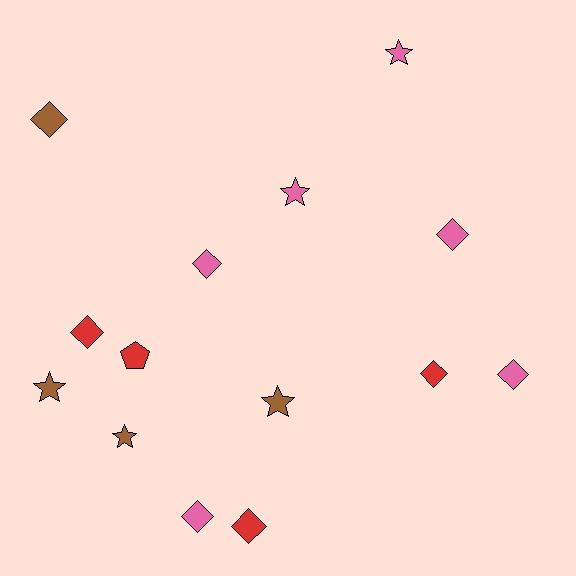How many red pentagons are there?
There is 1 red pentagon.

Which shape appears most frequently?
Diamond, with 8 objects.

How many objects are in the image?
There are 14 objects.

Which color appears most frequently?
Pink, with 6 objects.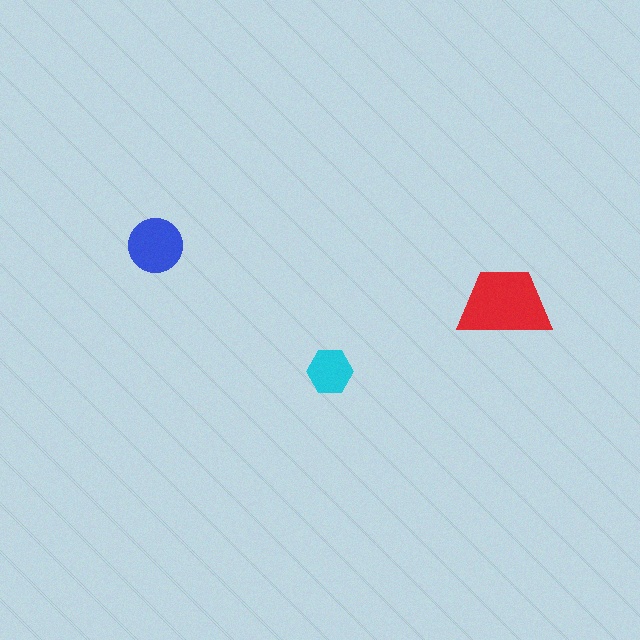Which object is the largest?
The red trapezoid.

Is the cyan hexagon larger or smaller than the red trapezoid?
Smaller.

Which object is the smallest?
The cyan hexagon.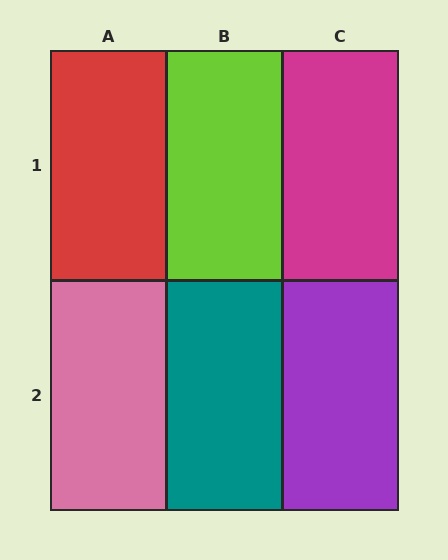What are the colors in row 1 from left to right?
Red, lime, magenta.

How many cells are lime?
1 cell is lime.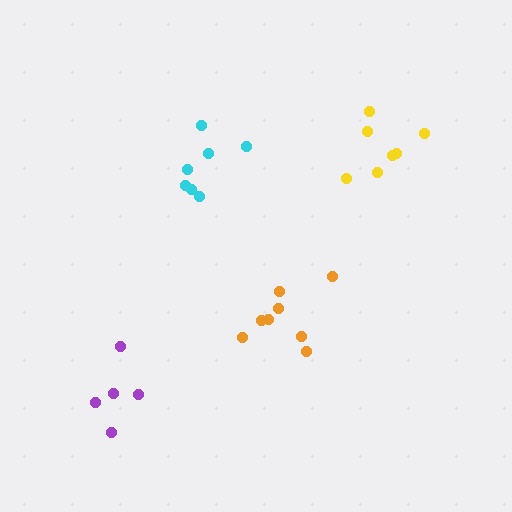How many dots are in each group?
Group 1: 5 dots, Group 2: 8 dots, Group 3: 7 dots, Group 4: 7 dots (27 total).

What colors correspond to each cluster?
The clusters are colored: purple, orange, yellow, cyan.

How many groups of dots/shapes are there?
There are 4 groups.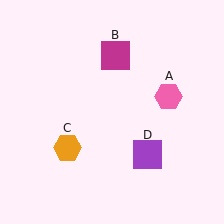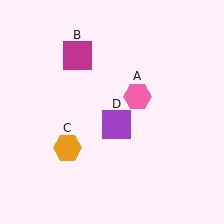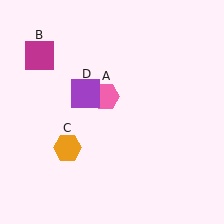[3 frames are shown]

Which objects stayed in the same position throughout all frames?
Orange hexagon (object C) remained stationary.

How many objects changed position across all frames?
3 objects changed position: pink hexagon (object A), magenta square (object B), purple square (object D).